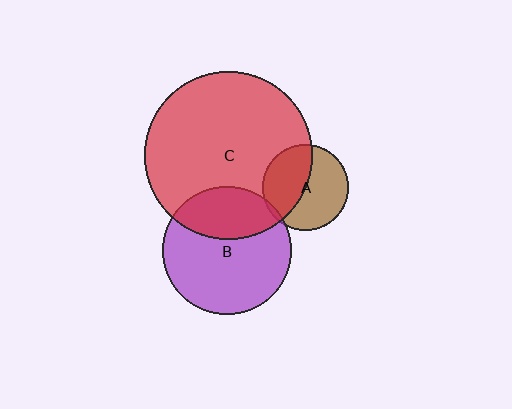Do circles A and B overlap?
Yes.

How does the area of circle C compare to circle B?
Approximately 1.7 times.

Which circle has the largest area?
Circle C (red).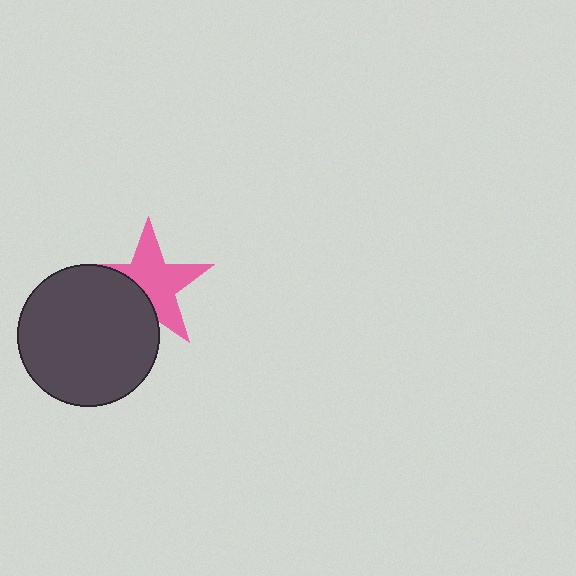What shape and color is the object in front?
The object in front is a dark gray circle.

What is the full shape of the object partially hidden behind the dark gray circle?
The partially hidden object is a pink star.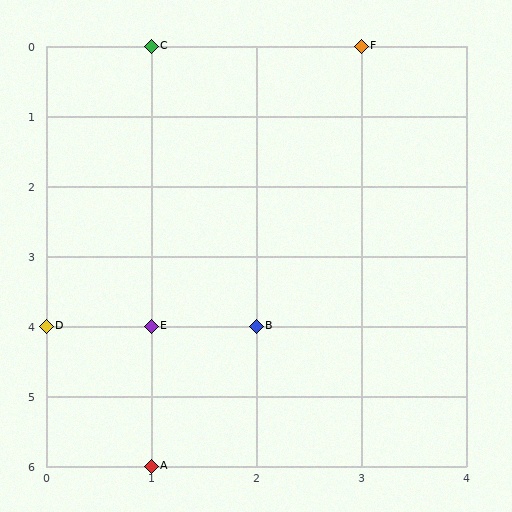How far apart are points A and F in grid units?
Points A and F are 2 columns and 6 rows apart (about 6.3 grid units diagonally).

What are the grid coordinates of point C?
Point C is at grid coordinates (1, 0).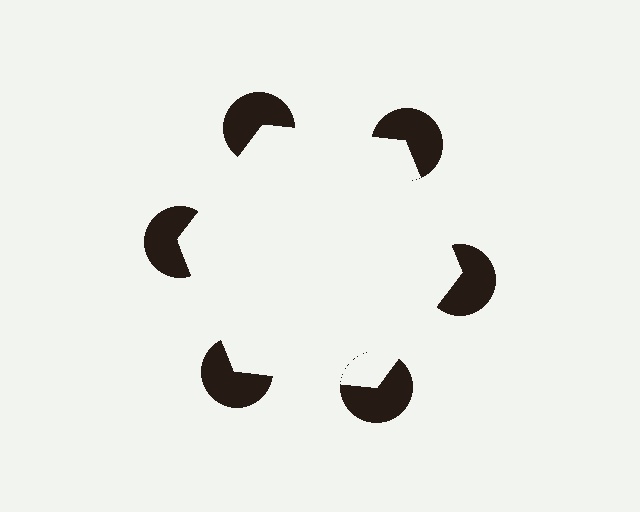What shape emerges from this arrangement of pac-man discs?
An illusory hexagon — its edges are inferred from the aligned wedge cuts in the pac-man discs, not physically drawn.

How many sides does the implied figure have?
6 sides.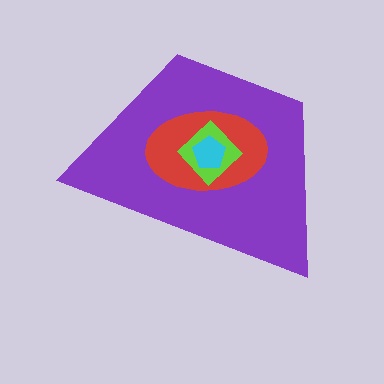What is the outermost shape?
The purple trapezoid.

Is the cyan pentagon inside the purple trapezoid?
Yes.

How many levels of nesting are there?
4.